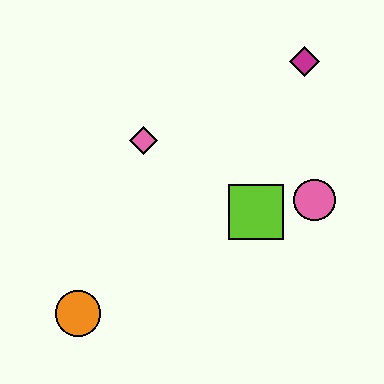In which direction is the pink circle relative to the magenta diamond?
The pink circle is below the magenta diamond.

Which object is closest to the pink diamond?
The lime square is closest to the pink diamond.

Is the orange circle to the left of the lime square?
Yes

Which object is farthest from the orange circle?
The magenta diamond is farthest from the orange circle.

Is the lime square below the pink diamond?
Yes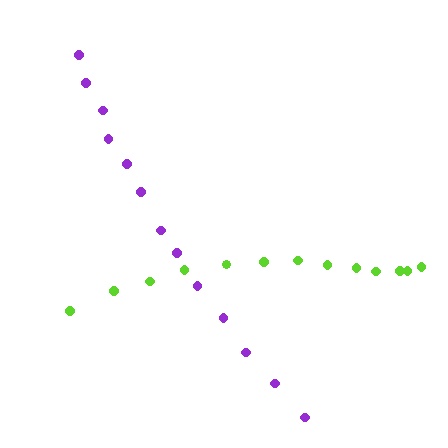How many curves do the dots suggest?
There are 2 distinct paths.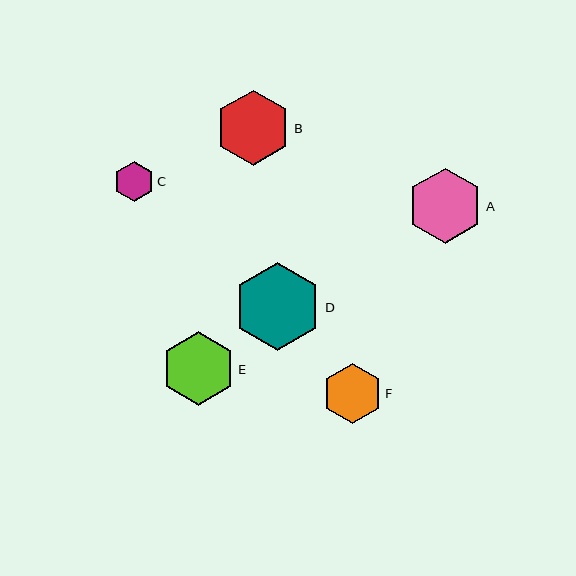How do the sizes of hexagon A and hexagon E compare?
Hexagon A and hexagon E are approximately the same size.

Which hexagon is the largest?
Hexagon D is the largest with a size of approximately 88 pixels.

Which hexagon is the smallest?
Hexagon C is the smallest with a size of approximately 40 pixels.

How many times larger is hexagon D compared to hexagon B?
Hexagon D is approximately 1.2 times the size of hexagon B.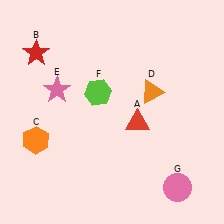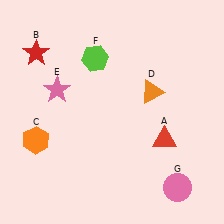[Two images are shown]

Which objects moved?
The objects that moved are: the red triangle (A), the lime hexagon (F).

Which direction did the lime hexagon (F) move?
The lime hexagon (F) moved up.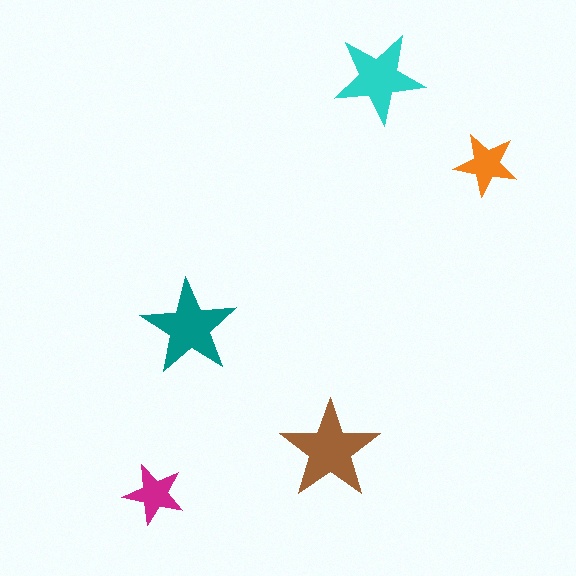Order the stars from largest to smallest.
the brown one, the teal one, the cyan one, the orange one, the magenta one.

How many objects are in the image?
There are 5 objects in the image.